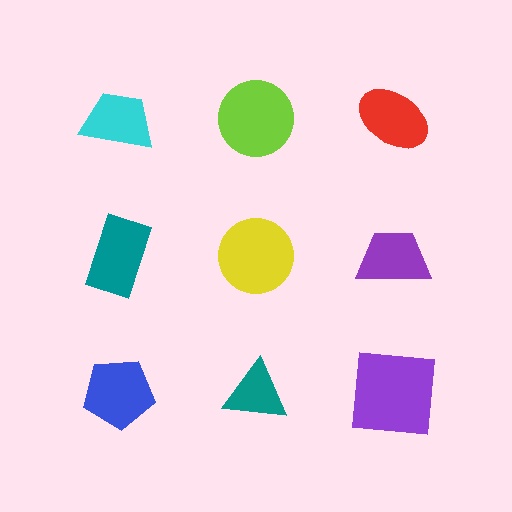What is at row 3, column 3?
A purple square.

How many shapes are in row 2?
3 shapes.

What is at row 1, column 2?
A lime circle.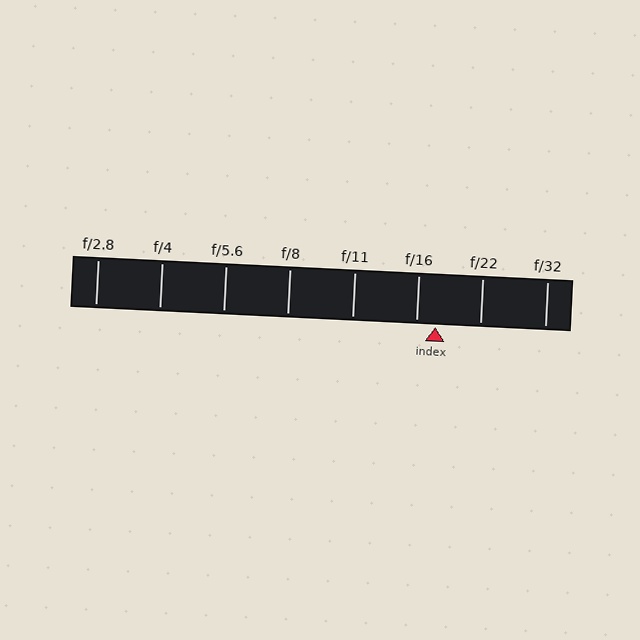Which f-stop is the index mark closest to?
The index mark is closest to f/16.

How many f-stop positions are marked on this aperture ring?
There are 8 f-stop positions marked.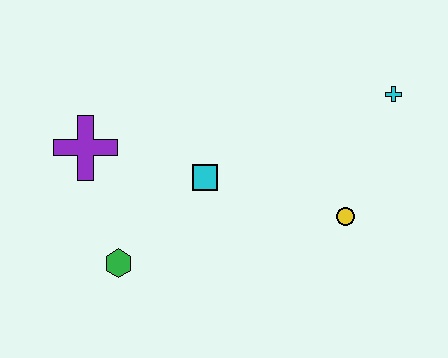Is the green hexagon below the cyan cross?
Yes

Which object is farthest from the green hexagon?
The cyan cross is farthest from the green hexagon.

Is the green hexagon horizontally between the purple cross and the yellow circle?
Yes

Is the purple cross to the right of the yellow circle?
No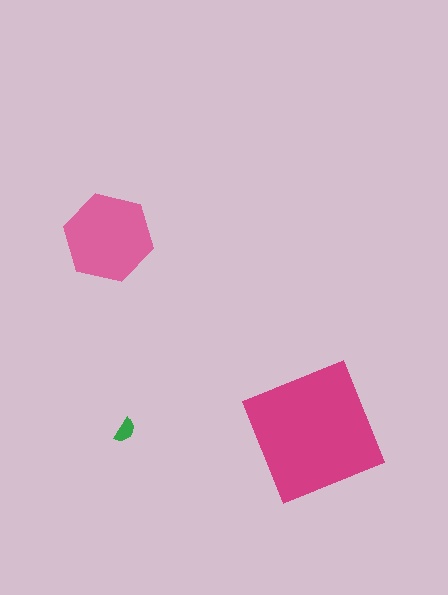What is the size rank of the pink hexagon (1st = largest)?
2nd.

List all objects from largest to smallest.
The magenta square, the pink hexagon, the green semicircle.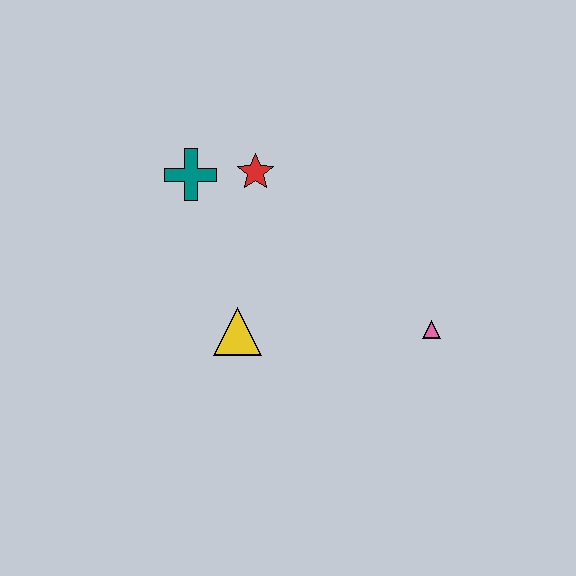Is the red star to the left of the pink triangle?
Yes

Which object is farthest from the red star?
The pink triangle is farthest from the red star.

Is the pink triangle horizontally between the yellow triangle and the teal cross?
No